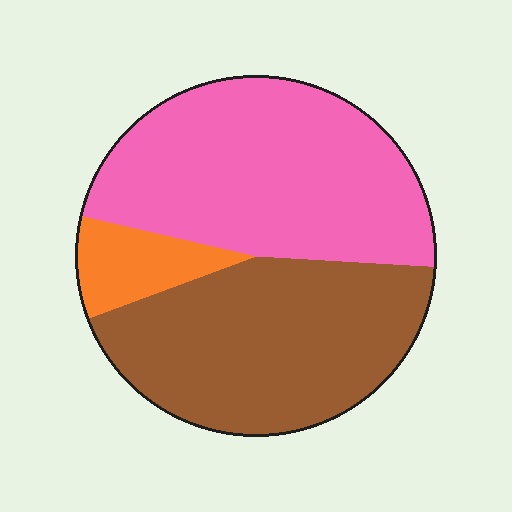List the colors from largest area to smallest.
From largest to smallest: pink, brown, orange.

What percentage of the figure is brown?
Brown covers 43% of the figure.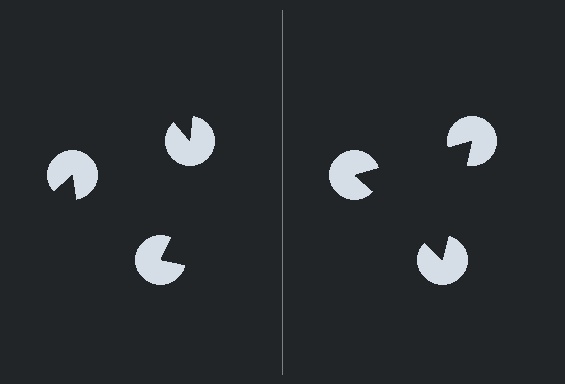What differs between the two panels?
The pac-man discs are positioned identically on both sides; only the wedge orientations differ. On the right they align to a triangle; on the left they are misaligned.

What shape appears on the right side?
An illusory triangle.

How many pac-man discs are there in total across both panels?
6 — 3 on each side.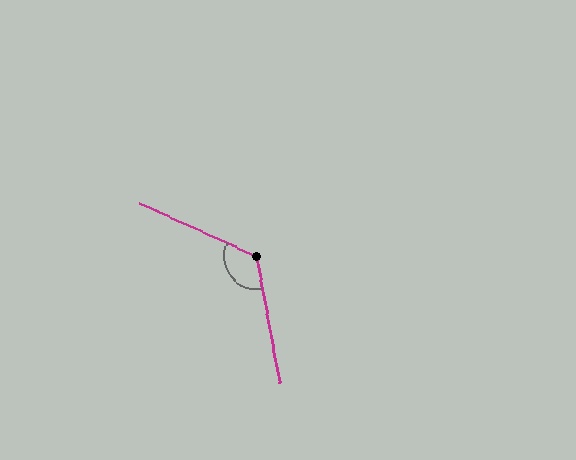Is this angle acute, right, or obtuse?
It is obtuse.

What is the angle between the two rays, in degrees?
Approximately 125 degrees.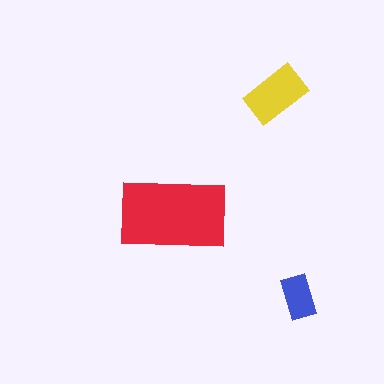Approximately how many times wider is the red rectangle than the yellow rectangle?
About 2 times wider.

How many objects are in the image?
There are 3 objects in the image.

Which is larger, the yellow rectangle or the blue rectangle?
The yellow one.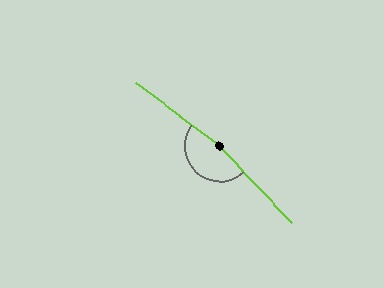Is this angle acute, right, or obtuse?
It is obtuse.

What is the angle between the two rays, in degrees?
Approximately 170 degrees.